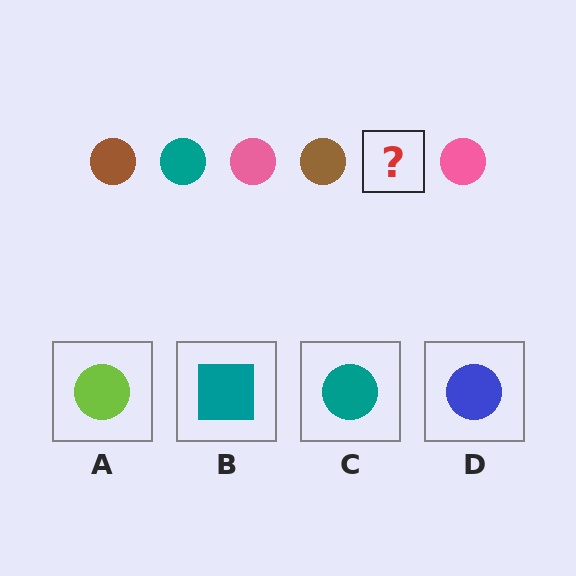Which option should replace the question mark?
Option C.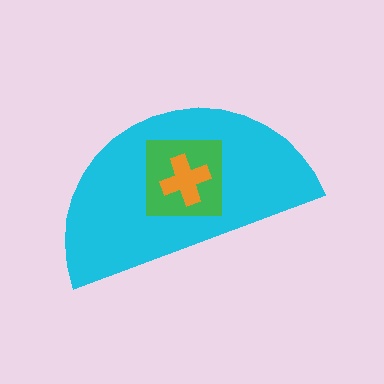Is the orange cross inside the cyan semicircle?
Yes.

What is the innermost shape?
The orange cross.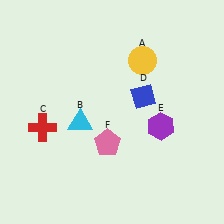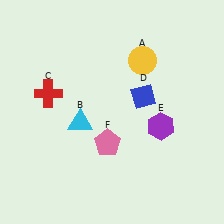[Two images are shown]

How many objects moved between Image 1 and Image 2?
1 object moved between the two images.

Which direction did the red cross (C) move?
The red cross (C) moved up.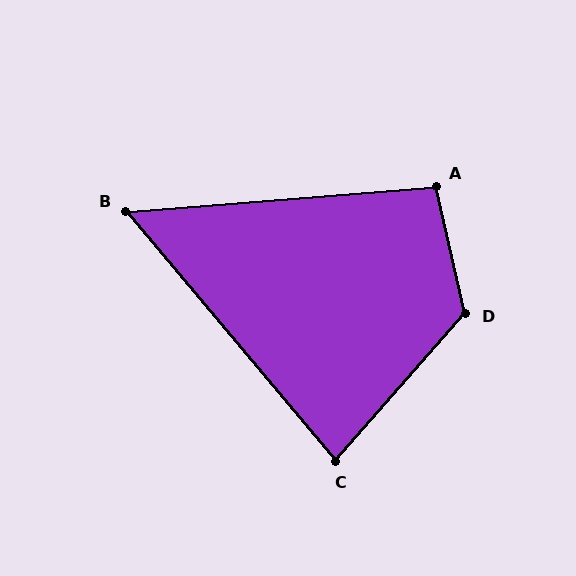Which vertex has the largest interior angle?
D, at approximately 125 degrees.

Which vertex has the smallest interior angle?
B, at approximately 55 degrees.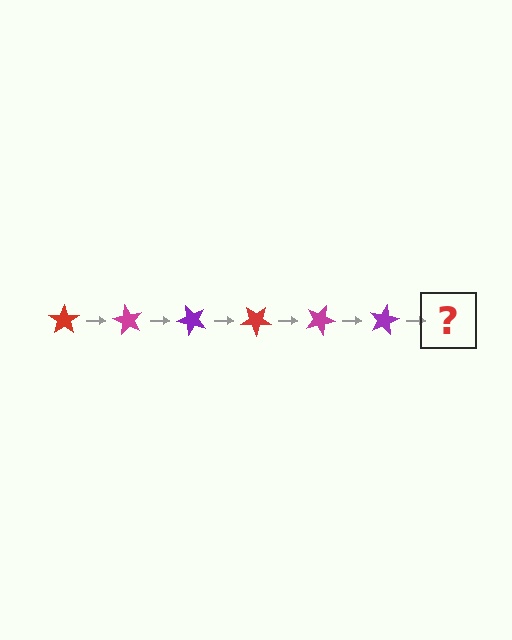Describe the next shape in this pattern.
It should be a red star, rotated 360 degrees from the start.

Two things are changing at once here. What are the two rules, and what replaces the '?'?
The two rules are that it rotates 60 degrees each step and the color cycles through red, magenta, and purple. The '?' should be a red star, rotated 360 degrees from the start.